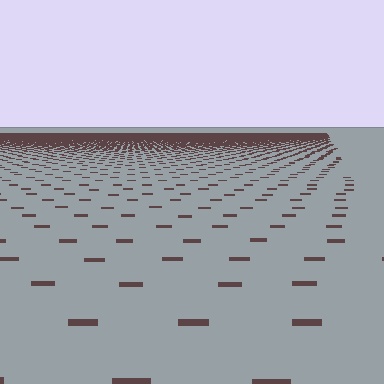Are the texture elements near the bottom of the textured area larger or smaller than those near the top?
Larger. Near the bottom, elements are closer to the viewer and appear at a bigger on-screen size.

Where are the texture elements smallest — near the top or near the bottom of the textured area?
Near the top.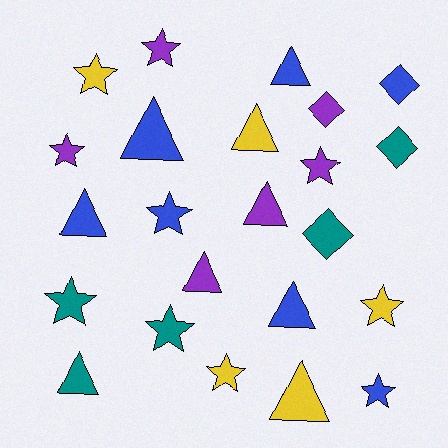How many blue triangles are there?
There are 4 blue triangles.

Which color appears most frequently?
Blue, with 7 objects.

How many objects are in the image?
There are 23 objects.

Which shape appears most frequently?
Star, with 10 objects.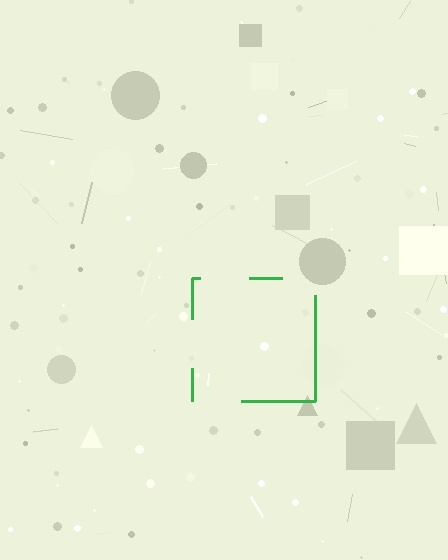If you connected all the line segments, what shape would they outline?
They would outline a square.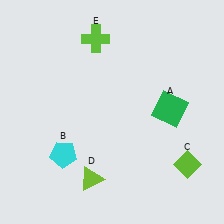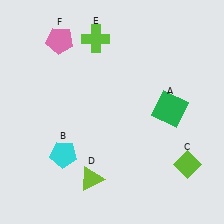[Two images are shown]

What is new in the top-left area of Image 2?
A pink pentagon (F) was added in the top-left area of Image 2.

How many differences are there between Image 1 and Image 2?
There is 1 difference between the two images.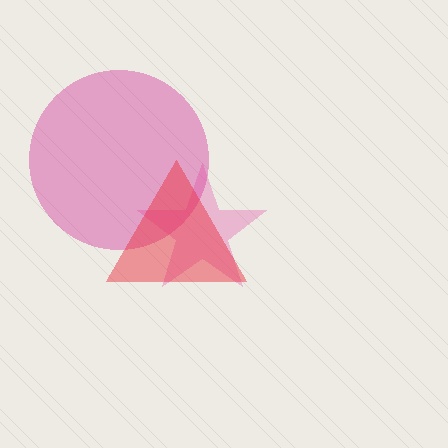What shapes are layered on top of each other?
The layered shapes are: a pink star, a magenta circle, a red triangle.